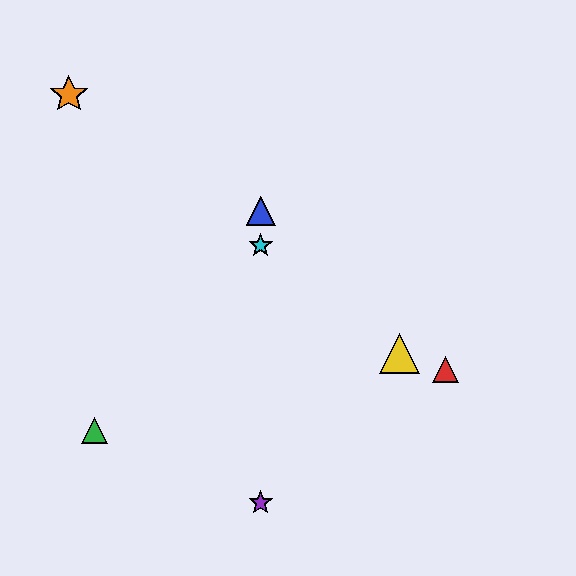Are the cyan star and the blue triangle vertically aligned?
Yes, both are at x≈261.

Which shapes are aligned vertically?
The blue triangle, the purple star, the cyan star are aligned vertically.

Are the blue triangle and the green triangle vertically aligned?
No, the blue triangle is at x≈261 and the green triangle is at x≈95.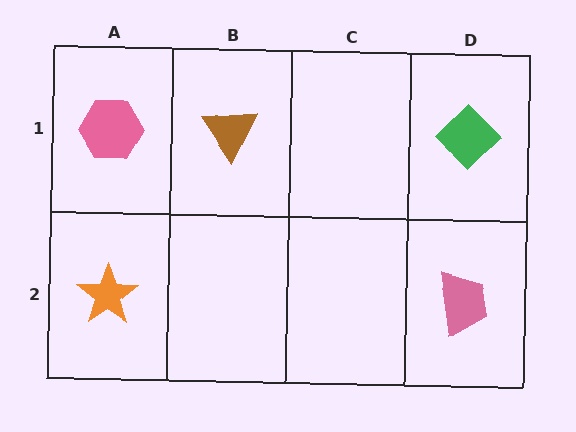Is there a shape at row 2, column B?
No, that cell is empty.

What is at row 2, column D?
A pink trapezoid.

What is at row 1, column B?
A brown triangle.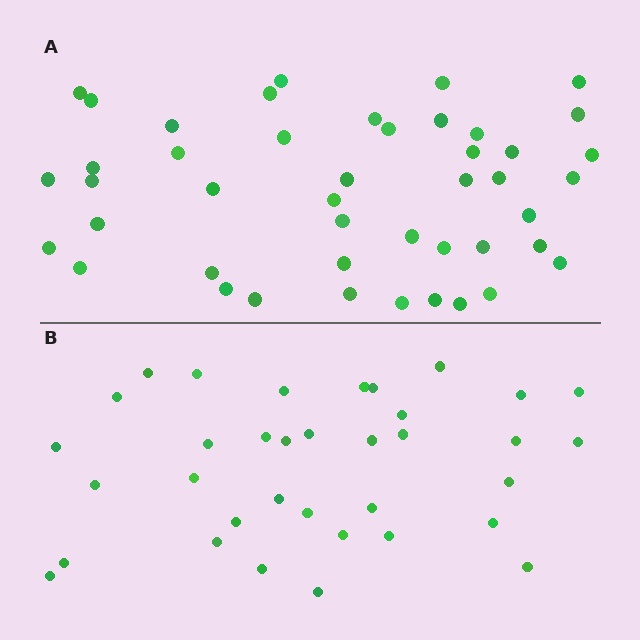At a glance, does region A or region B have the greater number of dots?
Region A (the top region) has more dots.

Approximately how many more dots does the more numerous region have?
Region A has roughly 10 or so more dots than region B.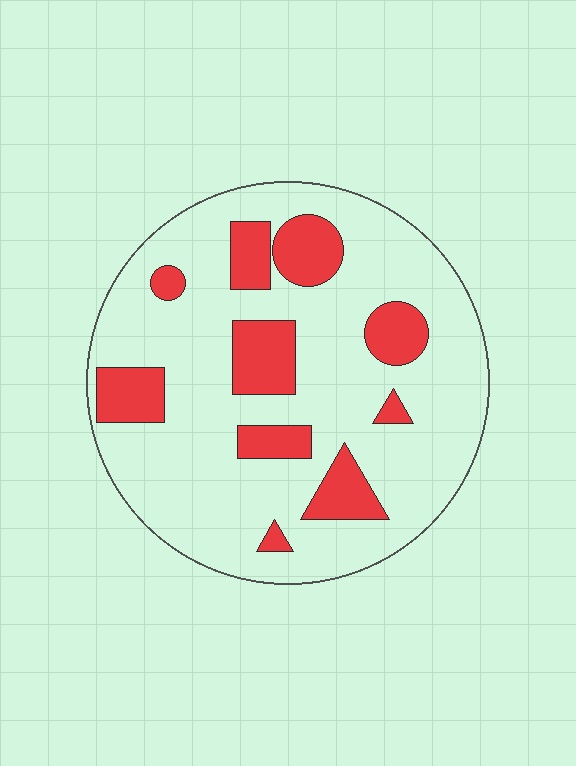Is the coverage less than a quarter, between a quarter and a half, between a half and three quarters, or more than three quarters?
Less than a quarter.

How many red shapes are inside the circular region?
10.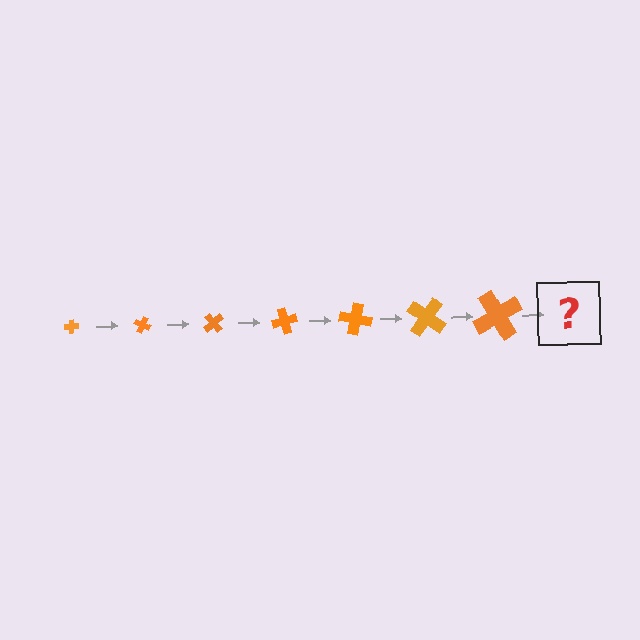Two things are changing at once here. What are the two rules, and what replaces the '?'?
The two rules are that the cross grows larger each step and it rotates 25 degrees each step. The '?' should be a cross, larger than the previous one and rotated 175 degrees from the start.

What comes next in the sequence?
The next element should be a cross, larger than the previous one and rotated 175 degrees from the start.